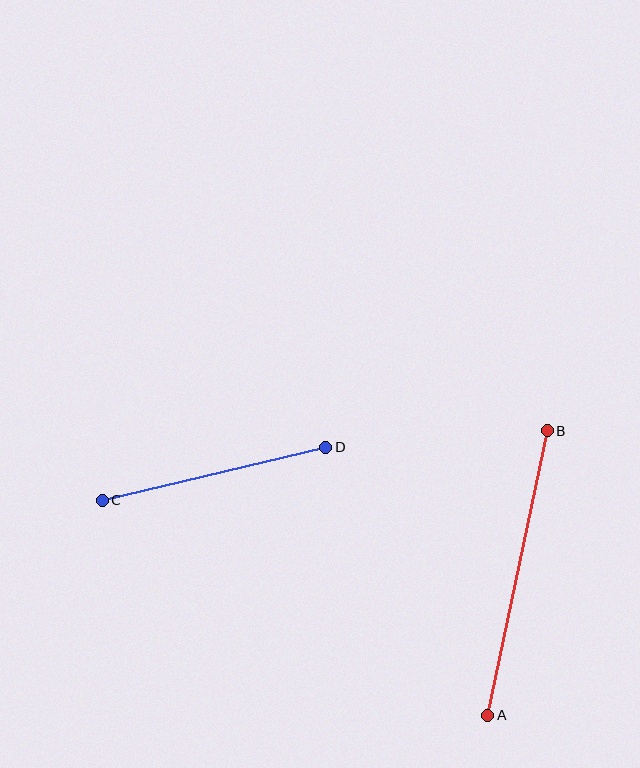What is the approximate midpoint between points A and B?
The midpoint is at approximately (517, 573) pixels.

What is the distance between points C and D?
The distance is approximately 230 pixels.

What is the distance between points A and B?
The distance is approximately 291 pixels.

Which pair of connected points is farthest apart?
Points A and B are farthest apart.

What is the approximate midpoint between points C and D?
The midpoint is at approximately (214, 474) pixels.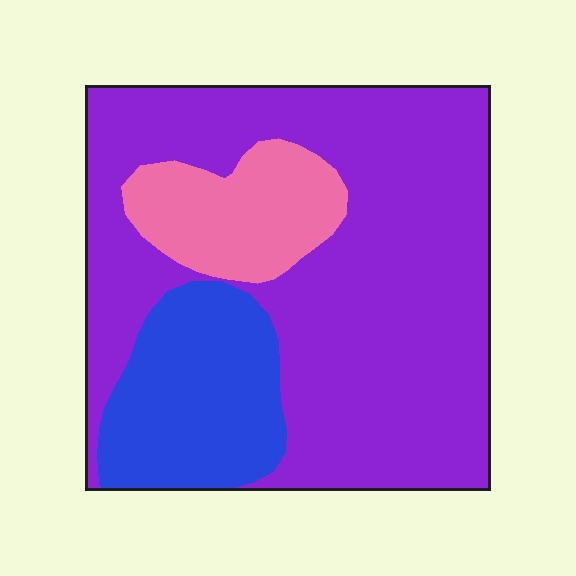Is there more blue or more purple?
Purple.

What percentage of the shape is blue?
Blue takes up between a sixth and a third of the shape.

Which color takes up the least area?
Pink, at roughly 15%.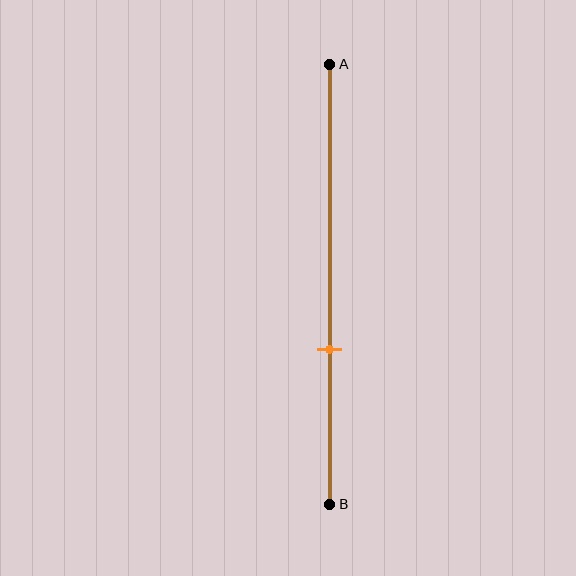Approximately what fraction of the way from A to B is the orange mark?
The orange mark is approximately 65% of the way from A to B.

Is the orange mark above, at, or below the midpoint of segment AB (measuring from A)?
The orange mark is below the midpoint of segment AB.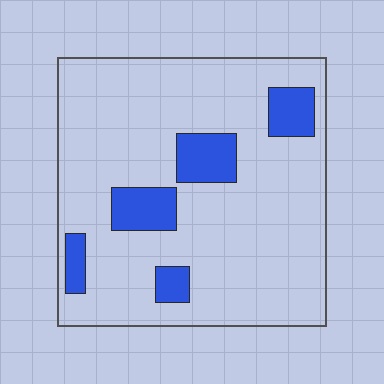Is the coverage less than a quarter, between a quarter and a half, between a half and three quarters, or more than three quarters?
Less than a quarter.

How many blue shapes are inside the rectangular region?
5.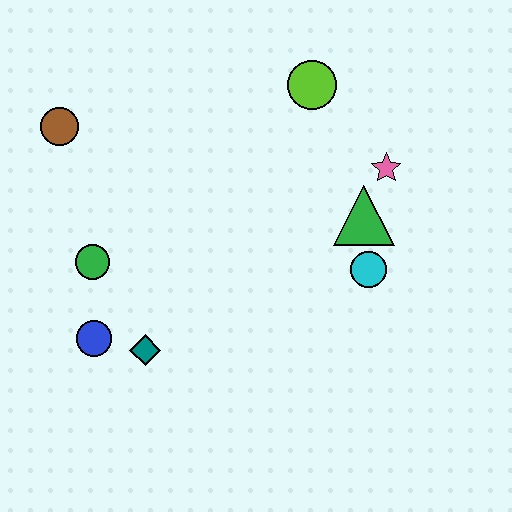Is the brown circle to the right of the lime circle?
No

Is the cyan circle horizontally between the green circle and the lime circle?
No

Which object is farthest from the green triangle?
The brown circle is farthest from the green triangle.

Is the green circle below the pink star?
Yes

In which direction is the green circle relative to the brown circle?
The green circle is below the brown circle.